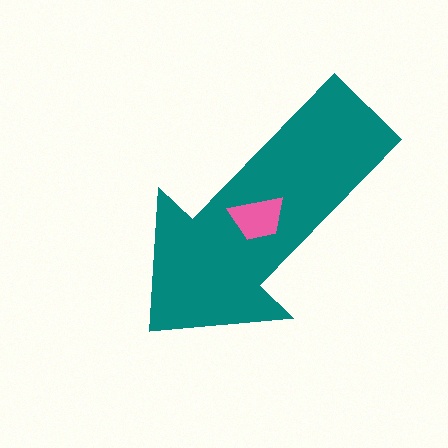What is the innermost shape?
The pink trapezoid.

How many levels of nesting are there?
2.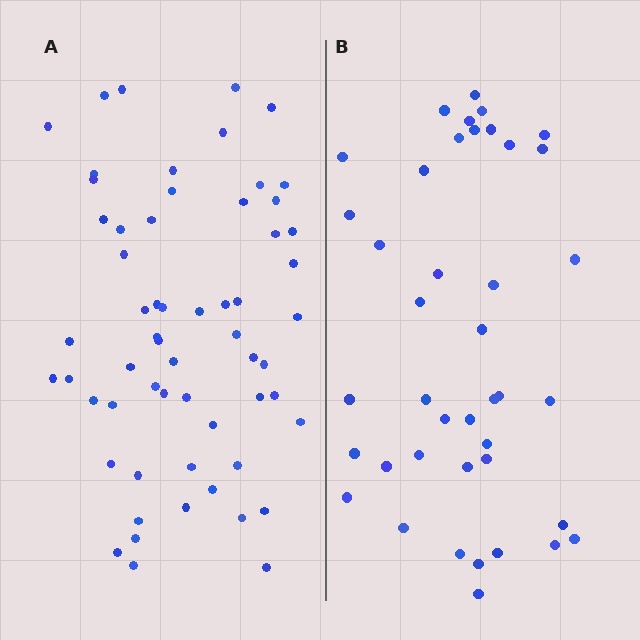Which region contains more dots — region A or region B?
Region A (the left region) has more dots.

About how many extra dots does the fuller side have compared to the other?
Region A has approximately 20 more dots than region B.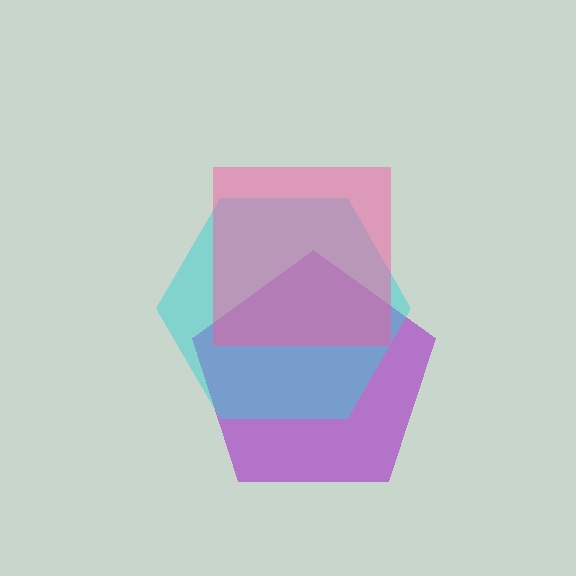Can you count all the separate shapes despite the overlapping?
Yes, there are 3 separate shapes.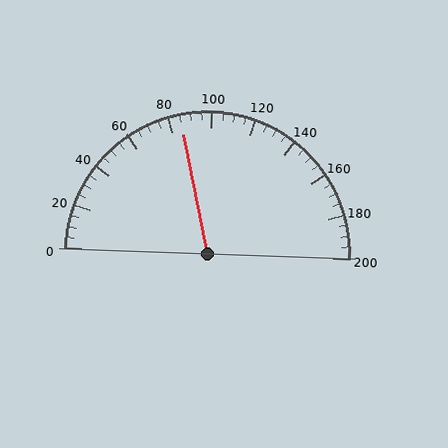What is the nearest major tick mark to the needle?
The nearest major tick mark is 80.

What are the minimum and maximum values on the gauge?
The gauge ranges from 0 to 200.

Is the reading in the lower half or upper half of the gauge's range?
The reading is in the lower half of the range (0 to 200).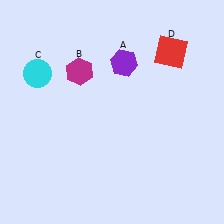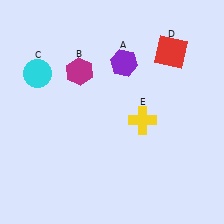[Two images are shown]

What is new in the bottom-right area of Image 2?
A yellow cross (E) was added in the bottom-right area of Image 2.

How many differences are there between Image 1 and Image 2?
There is 1 difference between the two images.